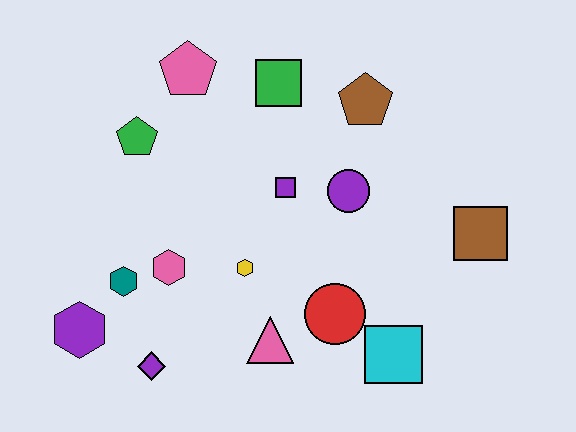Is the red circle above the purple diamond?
Yes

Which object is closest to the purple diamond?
The purple hexagon is closest to the purple diamond.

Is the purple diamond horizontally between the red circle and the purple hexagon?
Yes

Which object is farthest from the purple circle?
The purple hexagon is farthest from the purple circle.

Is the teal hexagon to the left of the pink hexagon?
Yes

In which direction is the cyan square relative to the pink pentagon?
The cyan square is below the pink pentagon.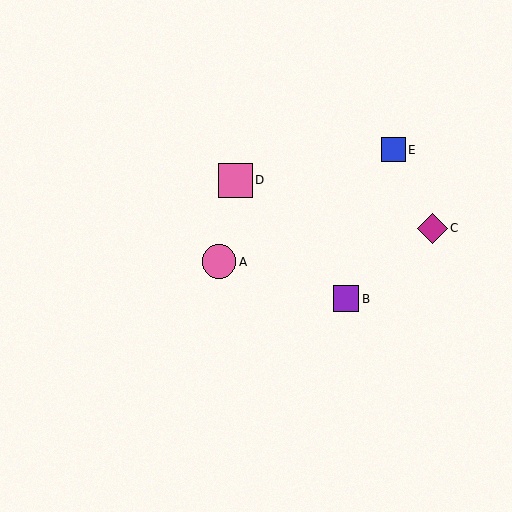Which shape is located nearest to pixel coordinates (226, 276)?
The pink circle (labeled A) at (219, 262) is nearest to that location.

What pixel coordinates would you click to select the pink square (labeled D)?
Click at (236, 180) to select the pink square D.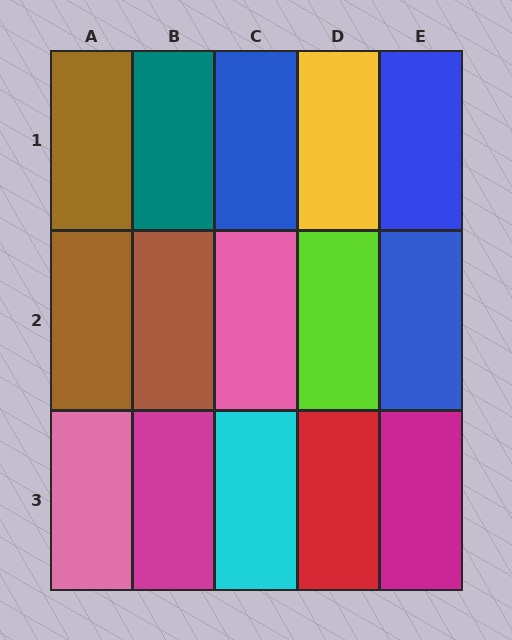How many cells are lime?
1 cell is lime.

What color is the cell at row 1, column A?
Brown.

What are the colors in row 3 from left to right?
Pink, magenta, cyan, red, magenta.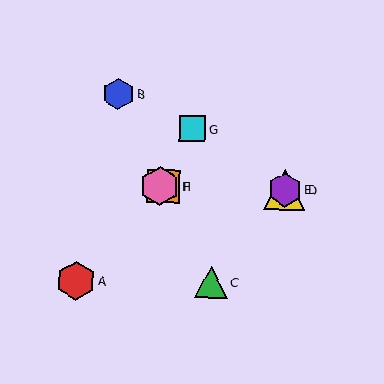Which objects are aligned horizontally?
Objects D, E, F, H are aligned horizontally.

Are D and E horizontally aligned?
Yes, both are at y≈190.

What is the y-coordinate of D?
Object D is at y≈190.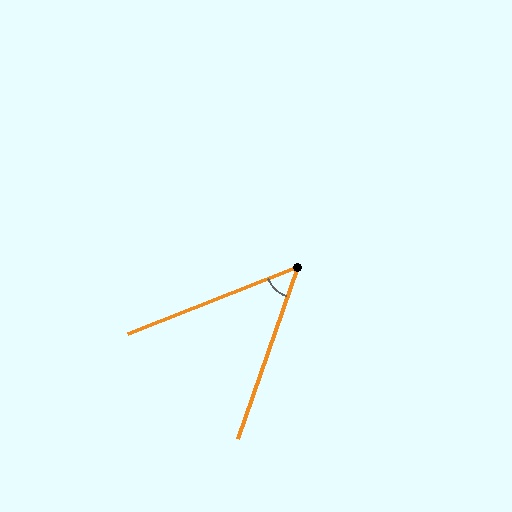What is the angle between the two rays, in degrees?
Approximately 49 degrees.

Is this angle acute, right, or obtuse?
It is acute.